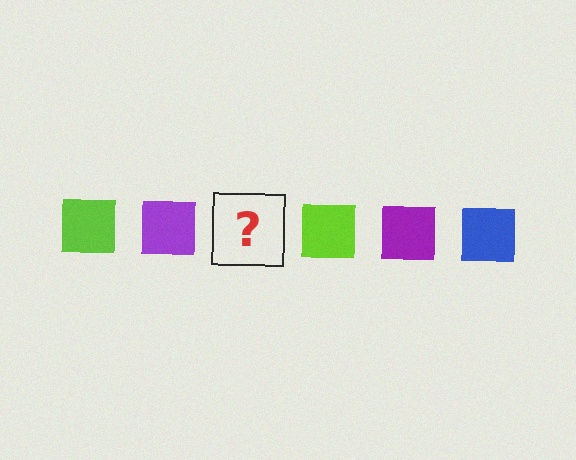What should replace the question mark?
The question mark should be replaced with a blue square.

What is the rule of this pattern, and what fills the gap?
The rule is that the pattern cycles through lime, purple, blue squares. The gap should be filled with a blue square.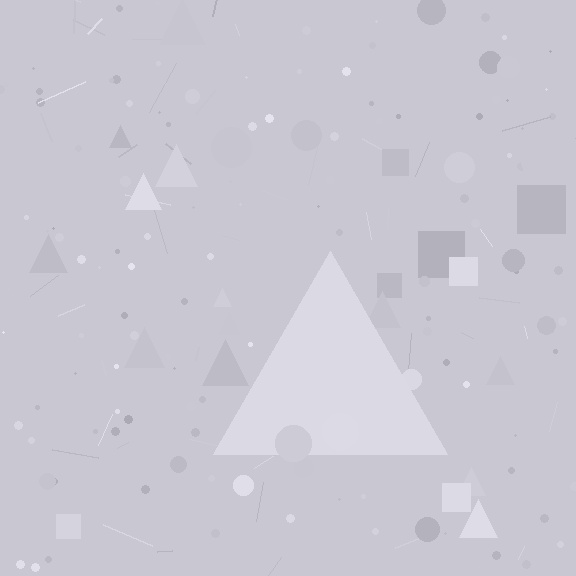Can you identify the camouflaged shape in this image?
The camouflaged shape is a triangle.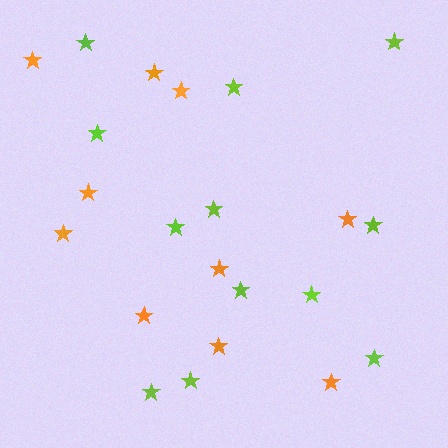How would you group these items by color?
There are 2 groups: one group of orange stars (10) and one group of lime stars (12).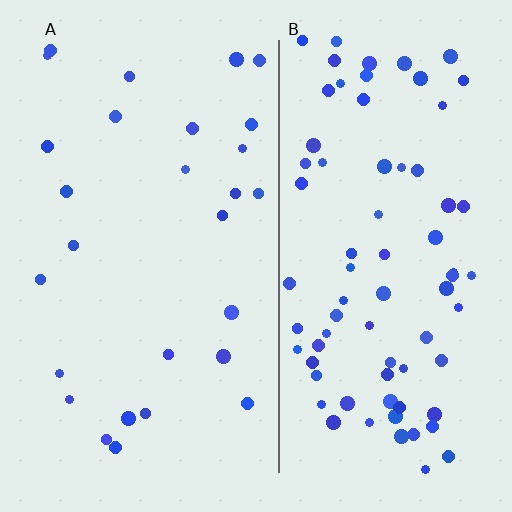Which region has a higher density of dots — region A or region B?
B (the right).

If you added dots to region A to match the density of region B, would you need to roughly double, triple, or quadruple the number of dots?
Approximately triple.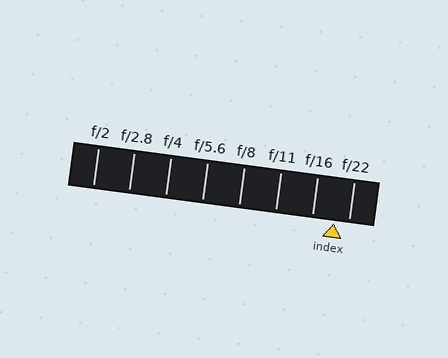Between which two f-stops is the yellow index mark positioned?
The index mark is between f/16 and f/22.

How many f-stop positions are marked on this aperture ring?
There are 8 f-stop positions marked.